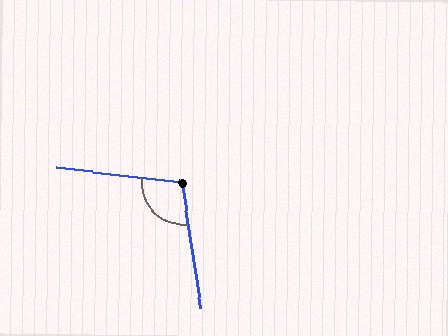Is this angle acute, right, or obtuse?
It is obtuse.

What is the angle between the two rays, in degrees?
Approximately 106 degrees.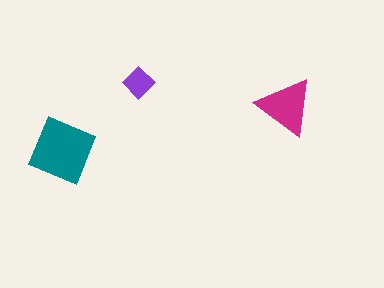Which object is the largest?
The teal square.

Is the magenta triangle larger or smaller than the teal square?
Smaller.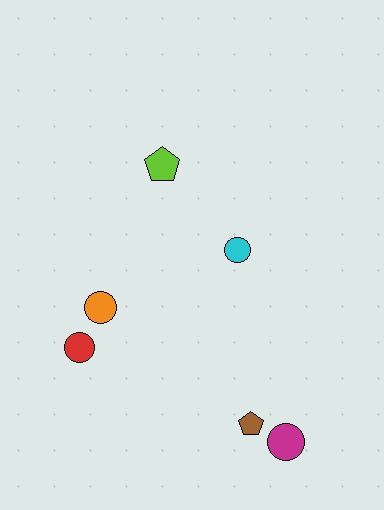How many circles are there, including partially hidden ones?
There are 4 circles.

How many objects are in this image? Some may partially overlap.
There are 6 objects.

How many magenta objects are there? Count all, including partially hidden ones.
There is 1 magenta object.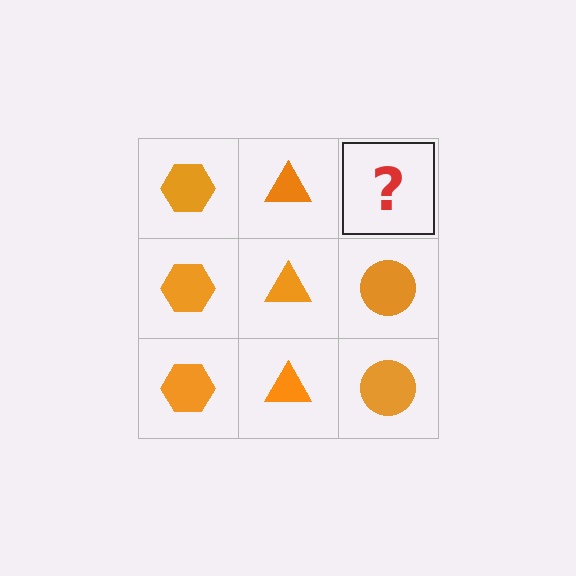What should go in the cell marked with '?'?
The missing cell should contain an orange circle.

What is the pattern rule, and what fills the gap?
The rule is that each column has a consistent shape. The gap should be filled with an orange circle.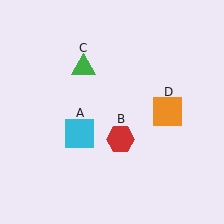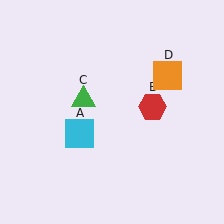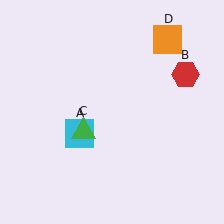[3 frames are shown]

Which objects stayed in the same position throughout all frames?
Cyan square (object A) remained stationary.